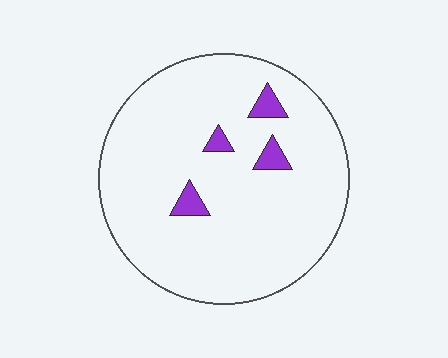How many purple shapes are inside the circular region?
4.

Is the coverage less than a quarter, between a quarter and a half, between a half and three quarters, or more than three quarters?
Less than a quarter.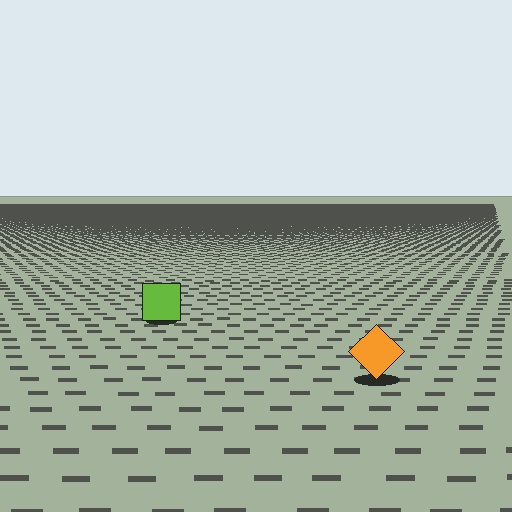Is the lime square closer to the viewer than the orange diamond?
No. The orange diamond is closer — you can tell from the texture gradient: the ground texture is coarser near it.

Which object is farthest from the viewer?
The lime square is farthest from the viewer. It appears smaller and the ground texture around it is denser.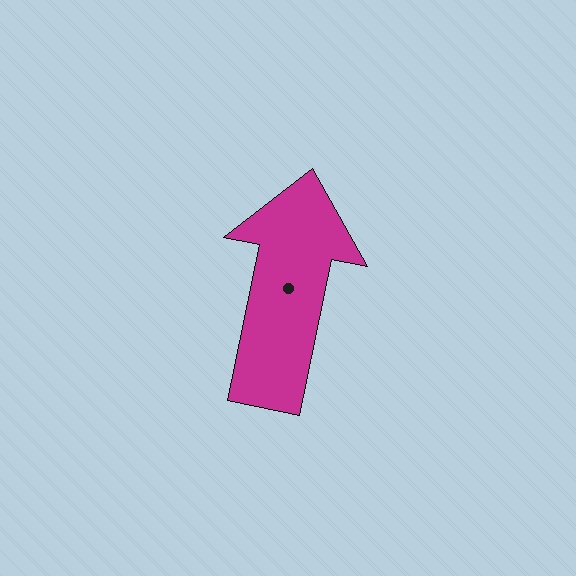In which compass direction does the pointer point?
North.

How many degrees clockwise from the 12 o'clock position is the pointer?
Approximately 12 degrees.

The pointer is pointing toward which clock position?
Roughly 12 o'clock.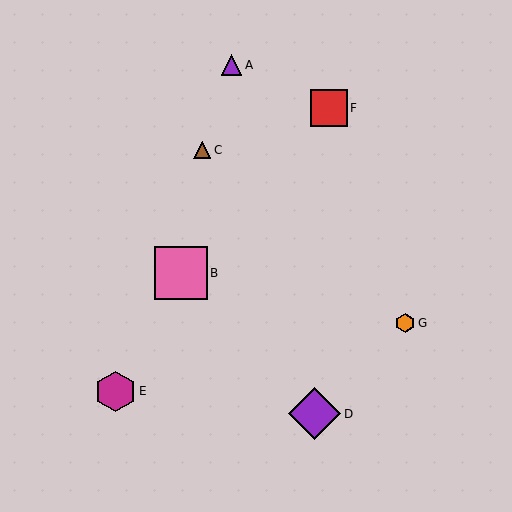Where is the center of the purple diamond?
The center of the purple diamond is at (315, 414).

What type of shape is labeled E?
Shape E is a magenta hexagon.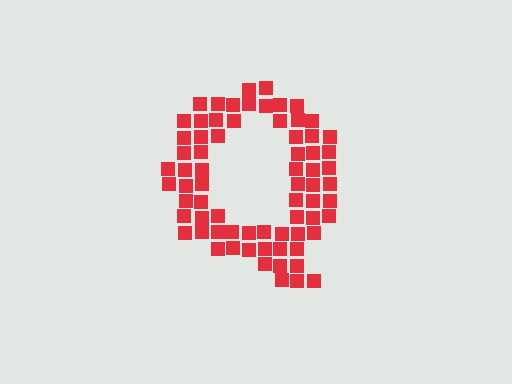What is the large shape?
The large shape is the letter Q.